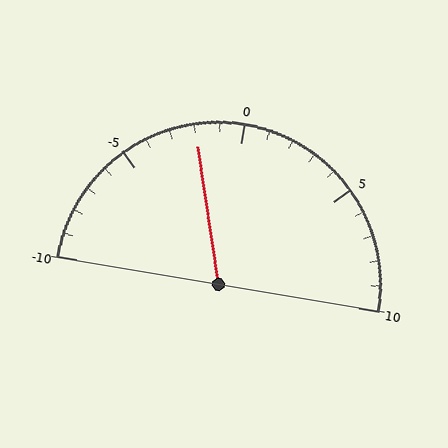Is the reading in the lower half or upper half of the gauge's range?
The reading is in the lower half of the range (-10 to 10).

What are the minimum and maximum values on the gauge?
The gauge ranges from -10 to 10.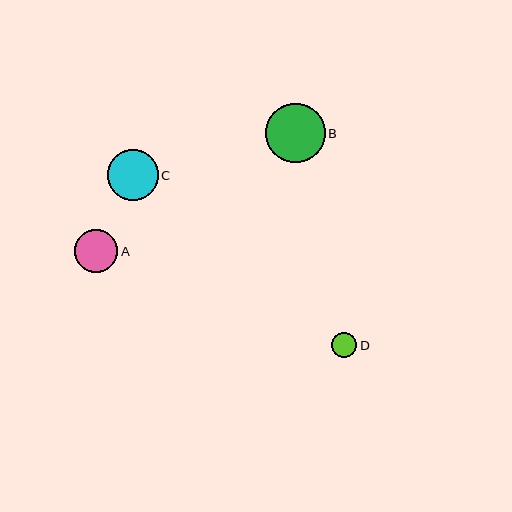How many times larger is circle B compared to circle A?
Circle B is approximately 1.4 times the size of circle A.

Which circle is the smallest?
Circle D is the smallest with a size of approximately 25 pixels.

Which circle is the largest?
Circle B is the largest with a size of approximately 59 pixels.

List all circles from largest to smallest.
From largest to smallest: B, C, A, D.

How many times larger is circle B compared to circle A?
Circle B is approximately 1.4 times the size of circle A.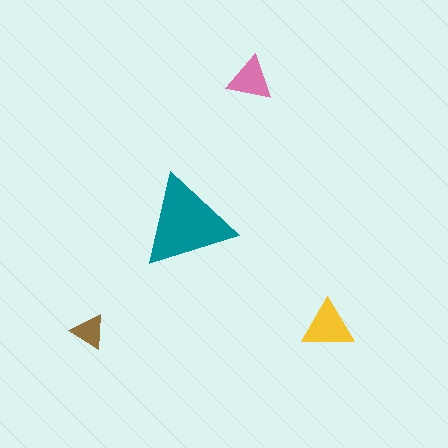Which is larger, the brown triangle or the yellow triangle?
The yellow one.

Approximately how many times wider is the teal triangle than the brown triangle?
About 2.5 times wider.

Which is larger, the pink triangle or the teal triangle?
The teal one.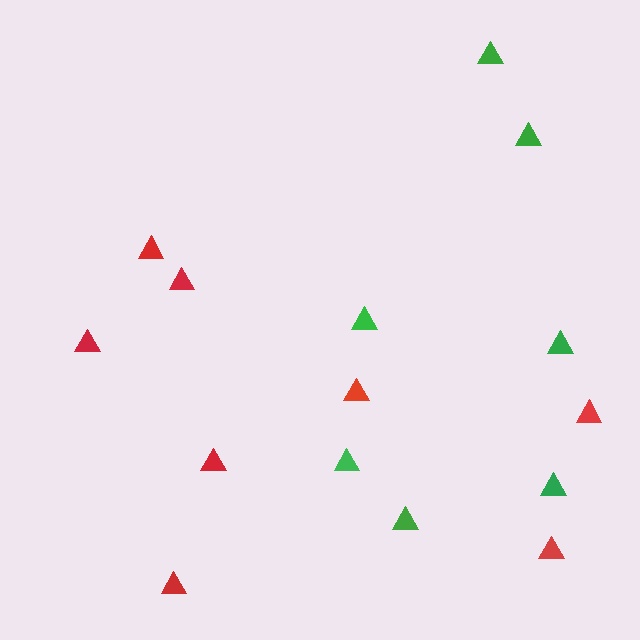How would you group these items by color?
There are 2 groups: one group of red triangles (8) and one group of green triangles (7).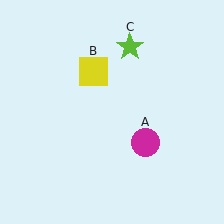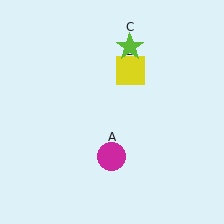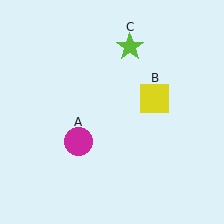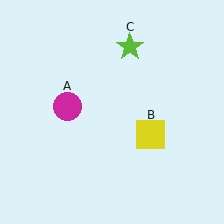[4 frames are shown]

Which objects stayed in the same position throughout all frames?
Lime star (object C) remained stationary.